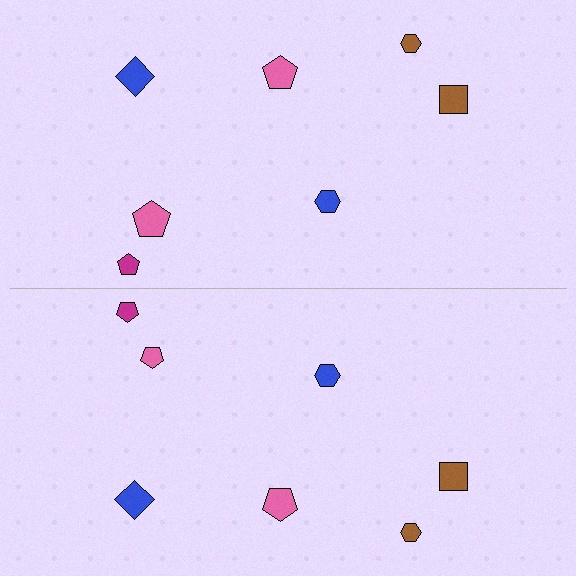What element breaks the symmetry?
The pink pentagon on the bottom side has a different size than its mirror counterpart.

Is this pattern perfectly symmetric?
No, the pattern is not perfectly symmetric. The pink pentagon on the bottom side has a different size than its mirror counterpart.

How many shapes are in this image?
There are 14 shapes in this image.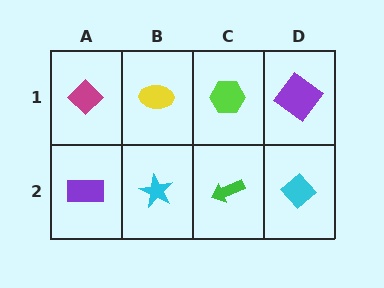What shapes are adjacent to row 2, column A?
A magenta diamond (row 1, column A), a cyan star (row 2, column B).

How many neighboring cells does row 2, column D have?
2.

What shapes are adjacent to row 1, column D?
A cyan diamond (row 2, column D), a lime hexagon (row 1, column C).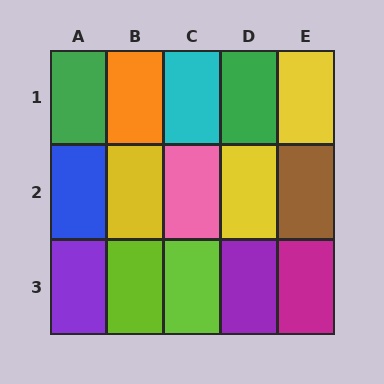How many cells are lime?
2 cells are lime.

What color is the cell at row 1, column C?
Cyan.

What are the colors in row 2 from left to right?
Blue, yellow, pink, yellow, brown.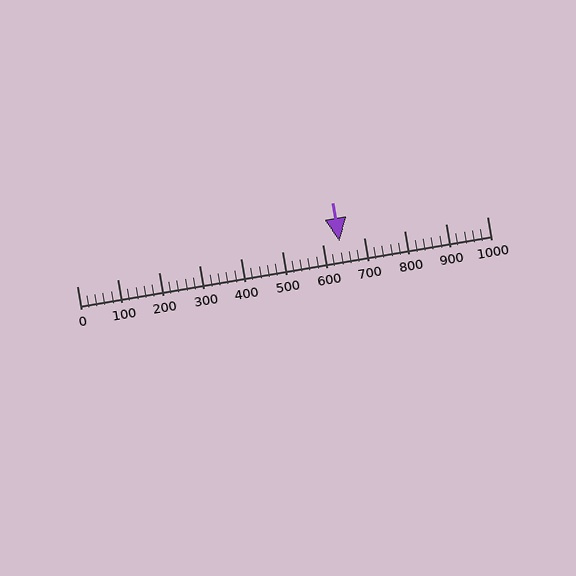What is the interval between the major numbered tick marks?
The major tick marks are spaced 100 units apart.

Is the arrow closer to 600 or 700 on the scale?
The arrow is closer to 600.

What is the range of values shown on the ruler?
The ruler shows values from 0 to 1000.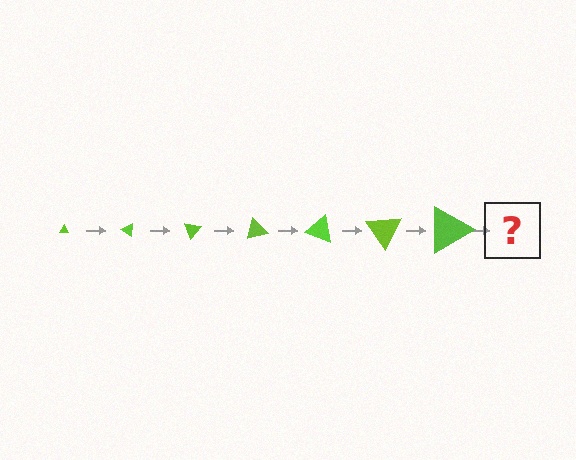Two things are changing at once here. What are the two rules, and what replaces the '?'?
The two rules are that the triangle grows larger each step and it rotates 35 degrees each step. The '?' should be a triangle, larger than the previous one and rotated 245 degrees from the start.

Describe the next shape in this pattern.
It should be a triangle, larger than the previous one and rotated 245 degrees from the start.